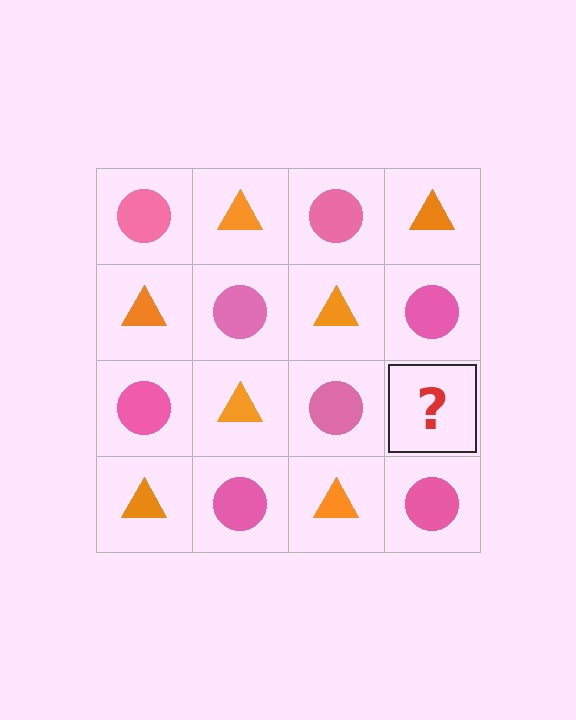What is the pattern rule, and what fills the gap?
The rule is that it alternates pink circle and orange triangle in a checkerboard pattern. The gap should be filled with an orange triangle.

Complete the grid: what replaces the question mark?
The question mark should be replaced with an orange triangle.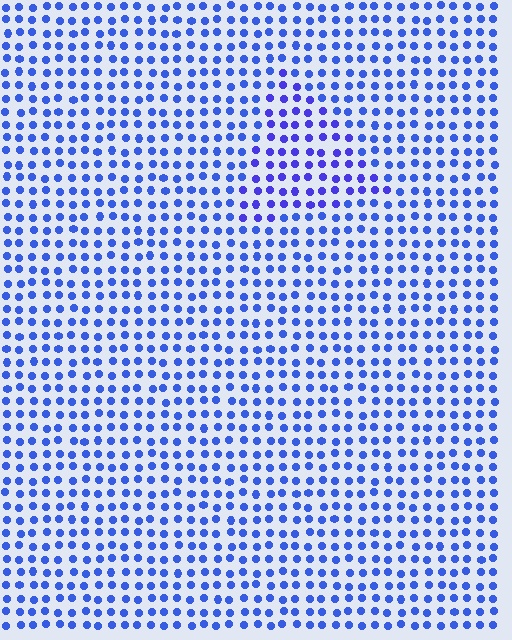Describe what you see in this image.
The image is filled with small blue elements in a uniform arrangement. A triangle-shaped region is visible where the elements are tinted to a slightly different hue, forming a subtle color boundary.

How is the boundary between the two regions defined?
The boundary is defined purely by a slight shift in hue (about 19 degrees). Spacing, size, and orientation are identical on both sides.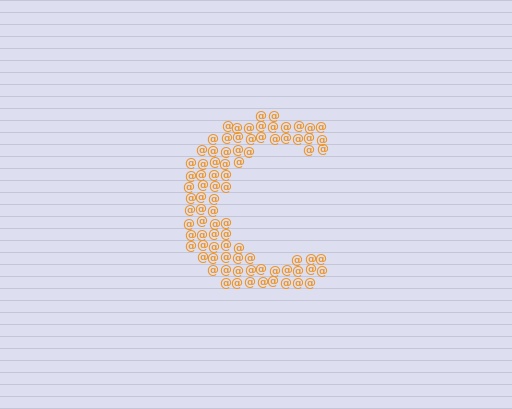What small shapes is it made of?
It is made of small at signs.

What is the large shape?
The large shape is the letter C.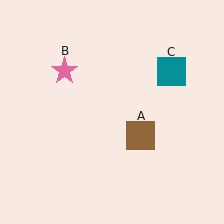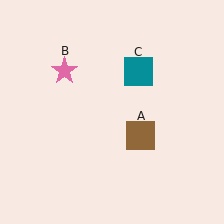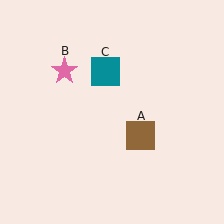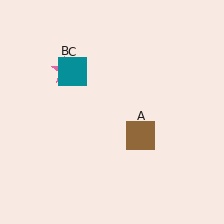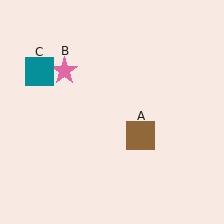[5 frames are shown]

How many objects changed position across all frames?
1 object changed position: teal square (object C).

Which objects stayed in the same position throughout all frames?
Brown square (object A) and pink star (object B) remained stationary.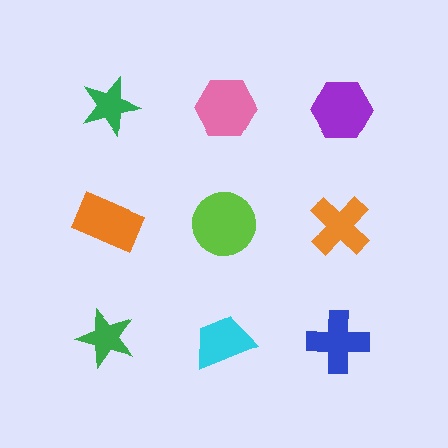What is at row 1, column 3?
A purple hexagon.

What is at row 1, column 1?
A green star.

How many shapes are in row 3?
3 shapes.